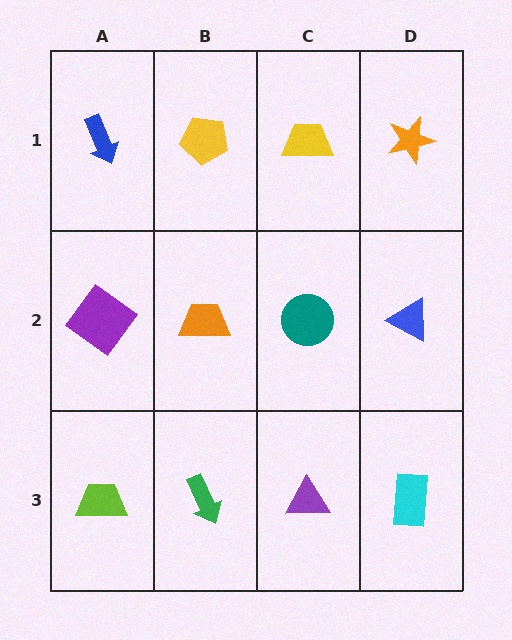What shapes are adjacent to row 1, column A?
A purple diamond (row 2, column A), a yellow pentagon (row 1, column B).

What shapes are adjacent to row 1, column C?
A teal circle (row 2, column C), a yellow pentagon (row 1, column B), an orange star (row 1, column D).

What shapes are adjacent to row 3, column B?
An orange trapezoid (row 2, column B), a lime trapezoid (row 3, column A), a purple triangle (row 3, column C).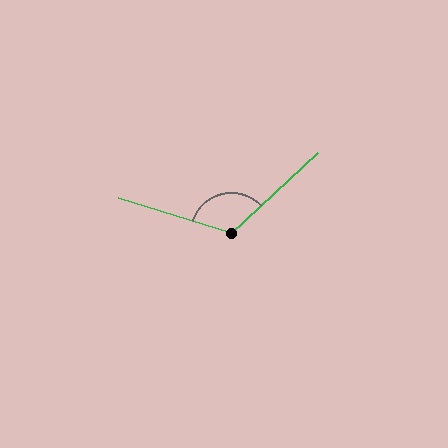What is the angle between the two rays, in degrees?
Approximately 120 degrees.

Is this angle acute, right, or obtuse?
It is obtuse.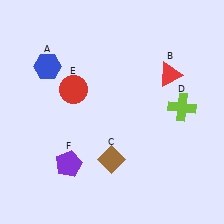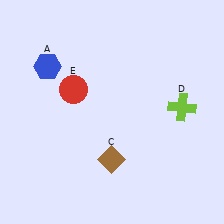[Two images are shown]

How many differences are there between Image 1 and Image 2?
There are 2 differences between the two images.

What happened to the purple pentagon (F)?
The purple pentagon (F) was removed in Image 2. It was in the bottom-left area of Image 1.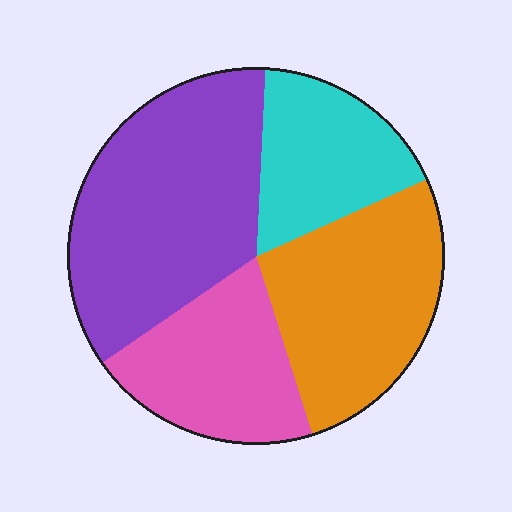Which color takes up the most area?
Purple, at roughly 35%.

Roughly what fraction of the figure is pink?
Pink covers roughly 20% of the figure.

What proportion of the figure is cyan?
Cyan covers 17% of the figure.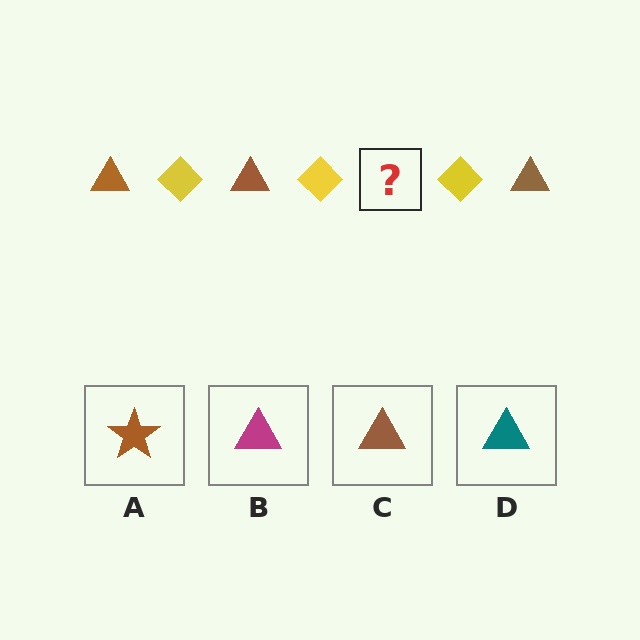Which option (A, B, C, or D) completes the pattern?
C.